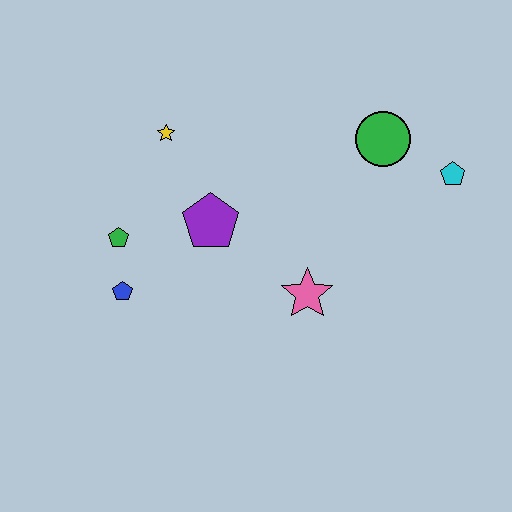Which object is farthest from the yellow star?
The cyan pentagon is farthest from the yellow star.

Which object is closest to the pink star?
The purple pentagon is closest to the pink star.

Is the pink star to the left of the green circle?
Yes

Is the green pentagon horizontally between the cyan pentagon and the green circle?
No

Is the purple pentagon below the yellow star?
Yes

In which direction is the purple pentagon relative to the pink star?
The purple pentagon is to the left of the pink star.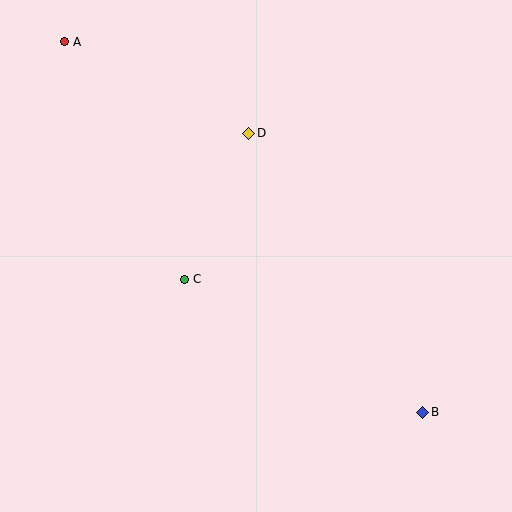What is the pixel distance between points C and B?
The distance between C and B is 273 pixels.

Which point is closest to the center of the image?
Point C at (185, 279) is closest to the center.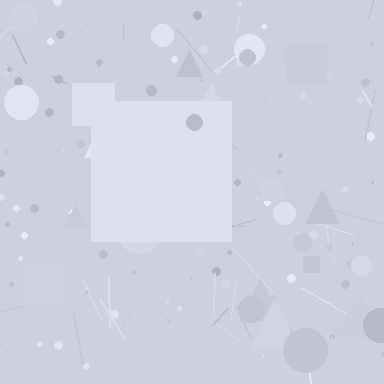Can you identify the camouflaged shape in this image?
The camouflaged shape is a square.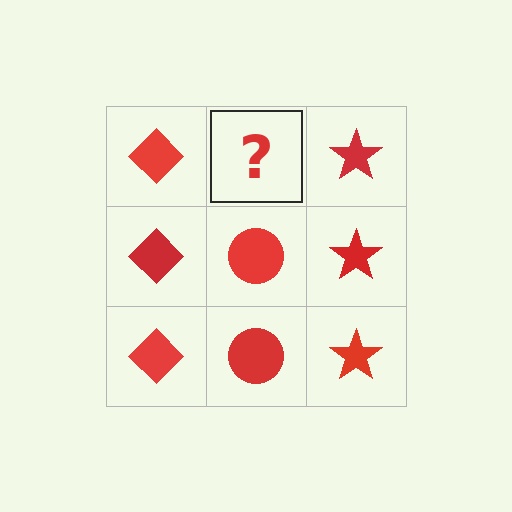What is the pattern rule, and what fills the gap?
The rule is that each column has a consistent shape. The gap should be filled with a red circle.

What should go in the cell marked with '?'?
The missing cell should contain a red circle.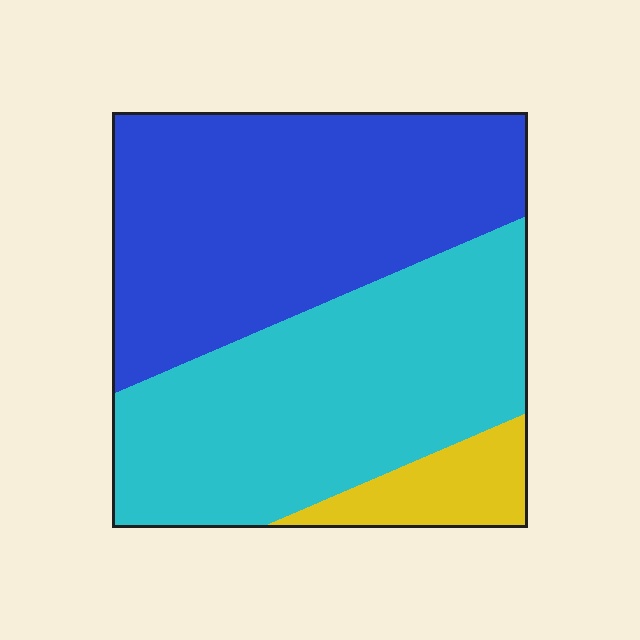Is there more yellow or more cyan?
Cyan.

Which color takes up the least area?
Yellow, at roughly 10%.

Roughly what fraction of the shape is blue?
Blue covers about 45% of the shape.